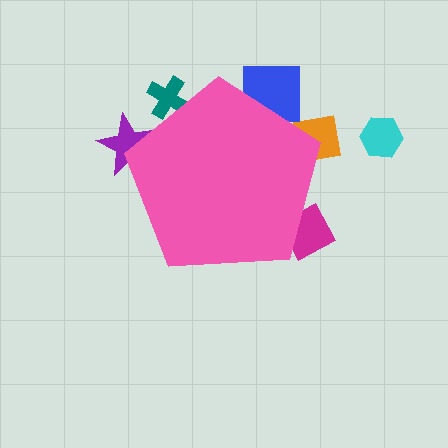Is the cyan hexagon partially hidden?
No, the cyan hexagon is fully visible.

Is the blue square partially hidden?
Yes, the blue square is partially hidden behind the pink pentagon.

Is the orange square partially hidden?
Yes, the orange square is partially hidden behind the pink pentagon.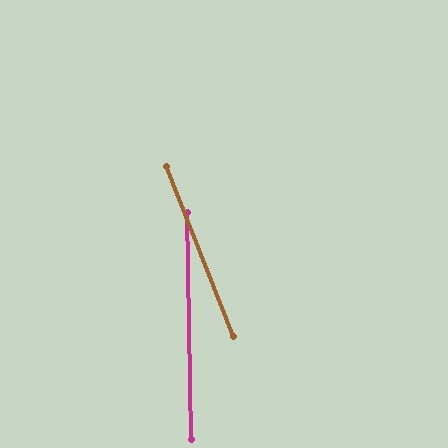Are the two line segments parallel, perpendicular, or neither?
Neither parallel nor perpendicular — they differ by about 21°.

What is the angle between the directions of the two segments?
Approximately 21 degrees.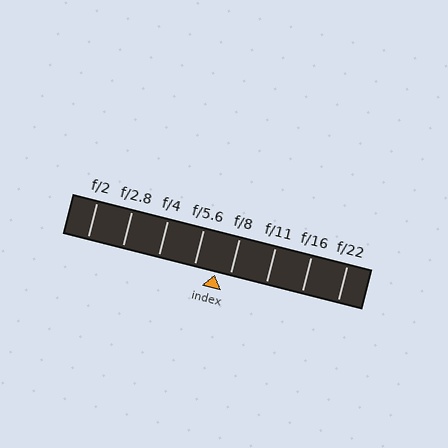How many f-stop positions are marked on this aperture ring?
There are 8 f-stop positions marked.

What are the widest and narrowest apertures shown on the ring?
The widest aperture shown is f/2 and the narrowest is f/22.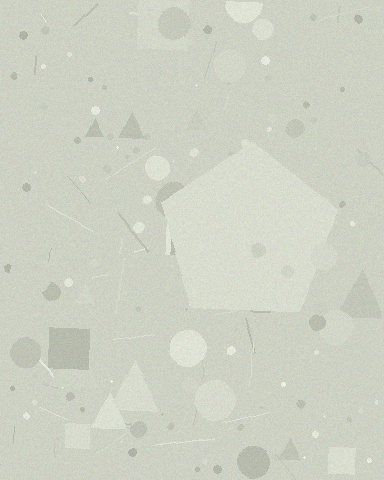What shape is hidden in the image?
A pentagon is hidden in the image.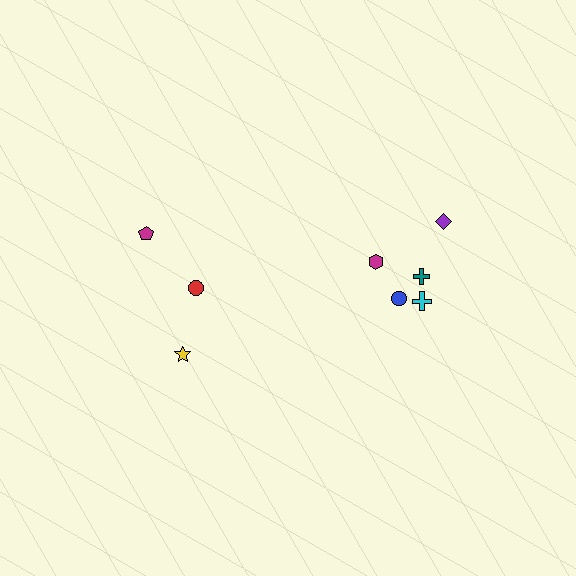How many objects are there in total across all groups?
There are 8 objects.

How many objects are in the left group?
There are 3 objects.